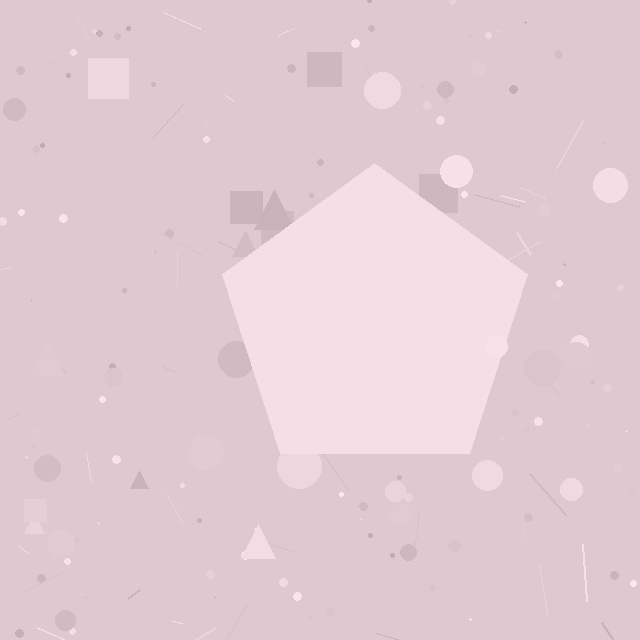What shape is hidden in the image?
A pentagon is hidden in the image.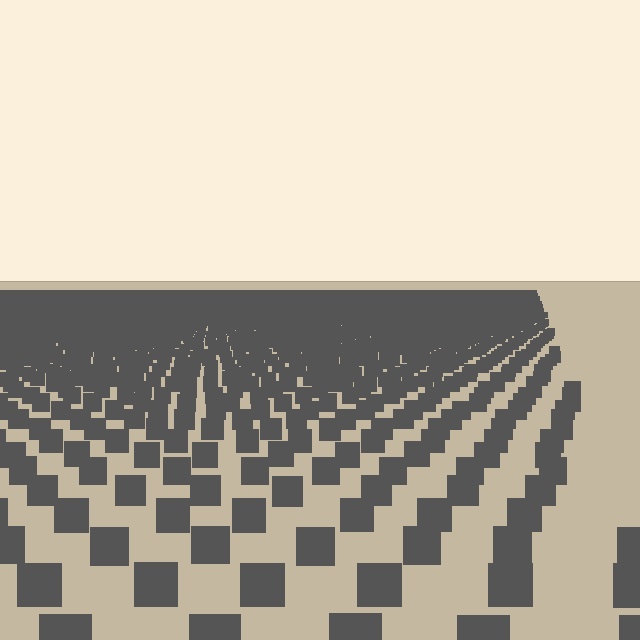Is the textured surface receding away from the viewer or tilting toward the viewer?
The surface is receding away from the viewer. Texture elements get smaller and denser toward the top.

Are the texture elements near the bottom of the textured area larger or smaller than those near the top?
Larger. Near the bottom, elements are closer to the viewer and appear at a bigger on-screen size.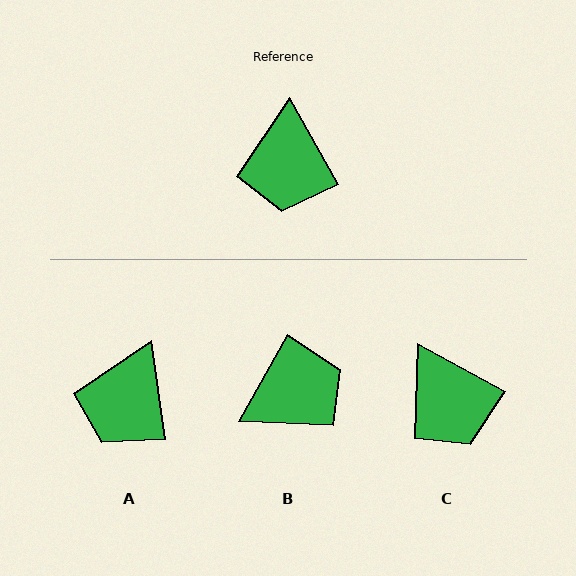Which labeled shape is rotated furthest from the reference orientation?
B, about 121 degrees away.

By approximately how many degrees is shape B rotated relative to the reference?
Approximately 121 degrees counter-clockwise.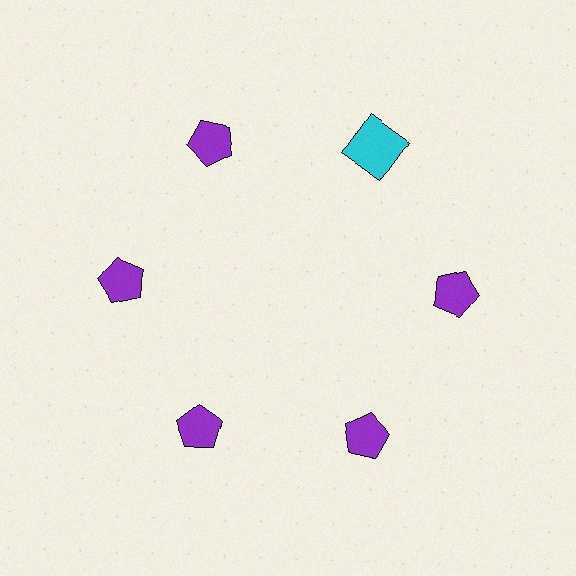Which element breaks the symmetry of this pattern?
The cyan square at roughly the 1 o'clock position breaks the symmetry. All other shapes are purple pentagons.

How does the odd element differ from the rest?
It differs in both color (cyan instead of purple) and shape (square instead of pentagon).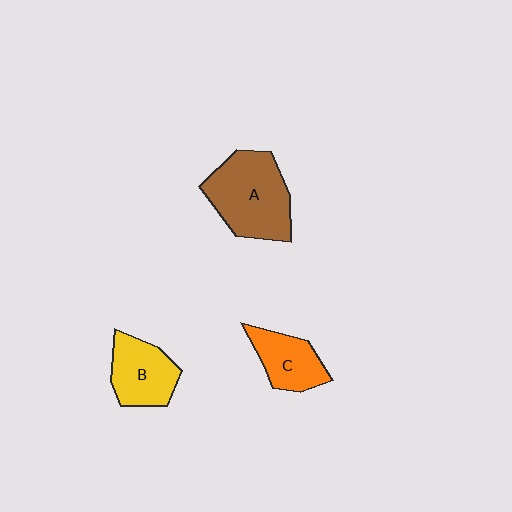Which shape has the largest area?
Shape A (brown).